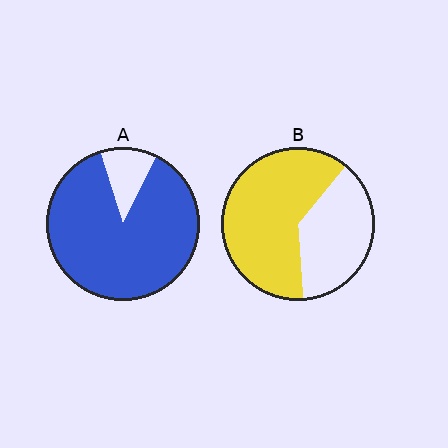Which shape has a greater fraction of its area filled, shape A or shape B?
Shape A.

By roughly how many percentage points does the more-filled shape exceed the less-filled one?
By roughly 25 percentage points (A over B).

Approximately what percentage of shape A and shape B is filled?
A is approximately 90% and B is approximately 60%.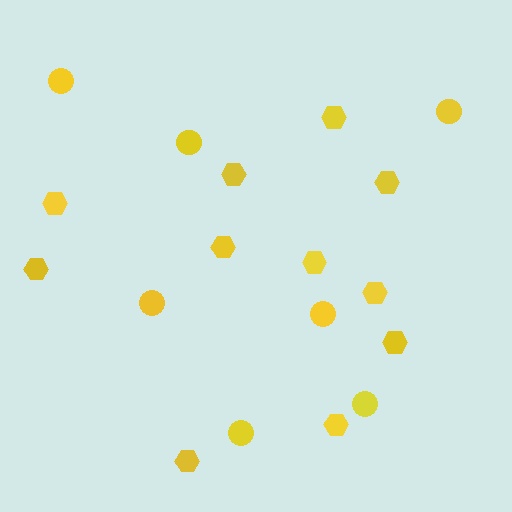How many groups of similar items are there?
There are 2 groups: one group of hexagons (11) and one group of circles (7).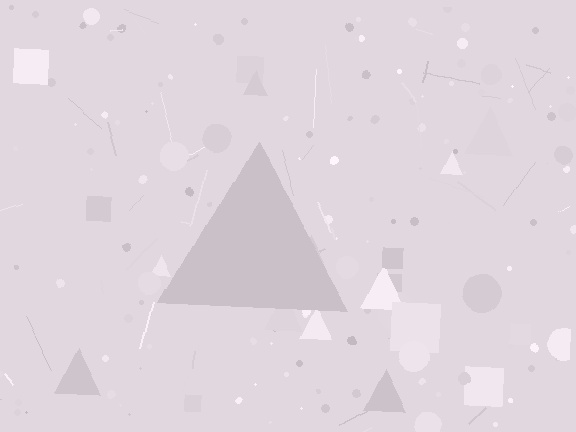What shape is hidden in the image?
A triangle is hidden in the image.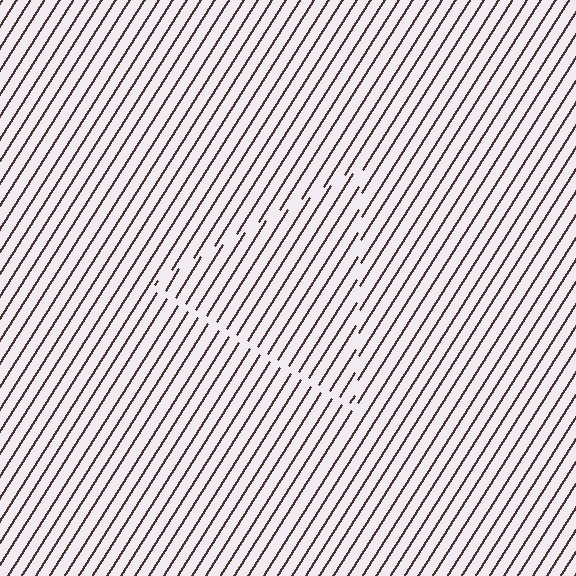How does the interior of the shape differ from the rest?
The interior of the shape contains the same grating, shifted by half a period — the contour is defined by the phase discontinuity where line-ends from the inner and outer gratings abut.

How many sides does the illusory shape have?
3 sides — the line-ends trace a triangle.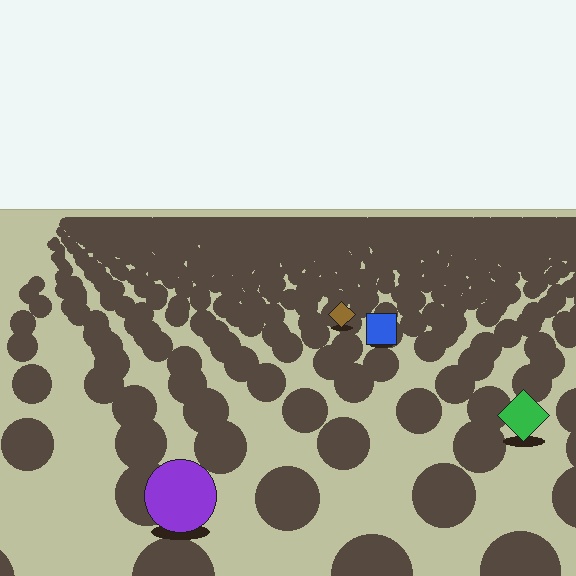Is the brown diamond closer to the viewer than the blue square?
No. The blue square is closer — you can tell from the texture gradient: the ground texture is coarser near it.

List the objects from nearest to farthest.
From nearest to farthest: the purple circle, the green diamond, the blue square, the brown diamond.